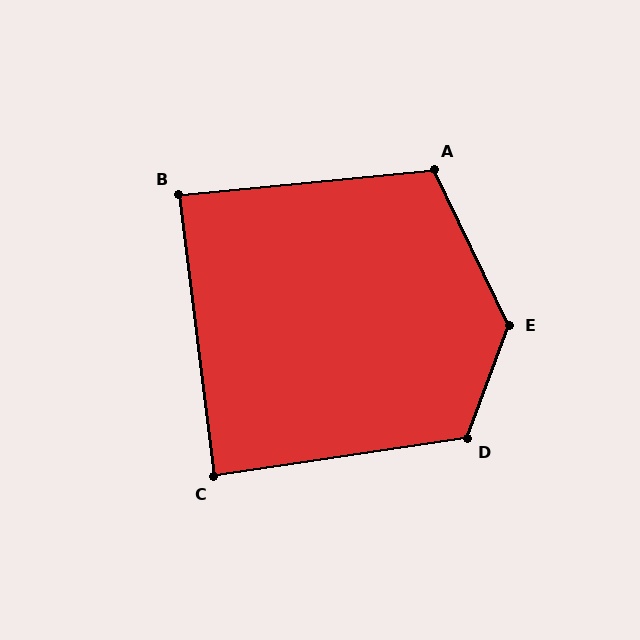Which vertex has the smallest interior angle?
B, at approximately 89 degrees.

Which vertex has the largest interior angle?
E, at approximately 134 degrees.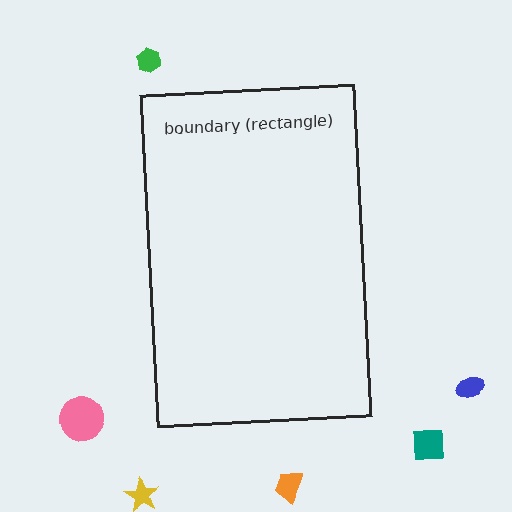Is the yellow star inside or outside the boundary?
Outside.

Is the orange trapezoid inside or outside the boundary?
Outside.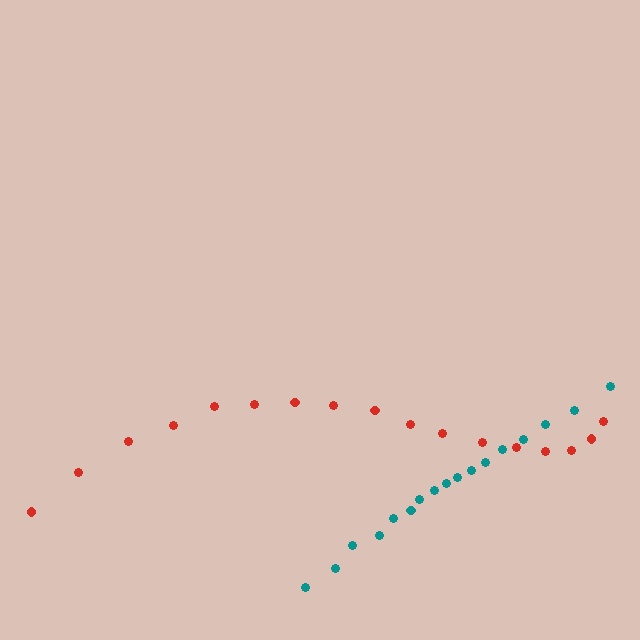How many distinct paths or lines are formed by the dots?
There are 2 distinct paths.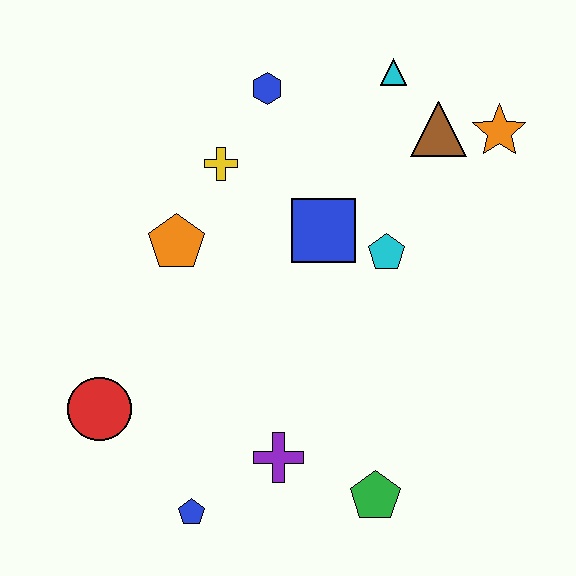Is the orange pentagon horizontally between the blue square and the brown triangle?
No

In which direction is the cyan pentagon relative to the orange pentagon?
The cyan pentagon is to the right of the orange pentagon.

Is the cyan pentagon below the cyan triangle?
Yes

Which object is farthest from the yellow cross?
The green pentagon is farthest from the yellow cross.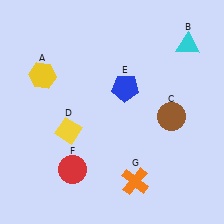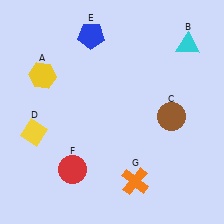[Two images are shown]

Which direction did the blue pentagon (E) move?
The blue pentagon (E) moved up.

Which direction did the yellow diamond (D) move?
The yellow diamond (D) moved left.